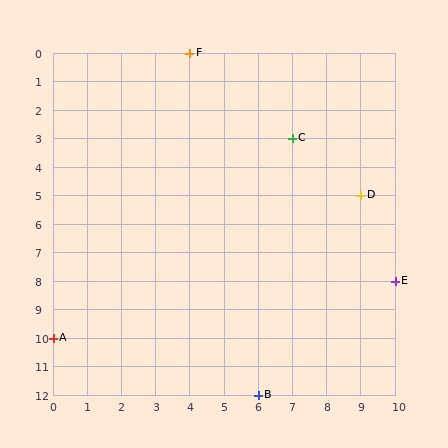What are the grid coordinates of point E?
Point E is at grid coordinates (10, 8).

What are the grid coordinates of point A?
Point A is at grid coordinates (0, 10).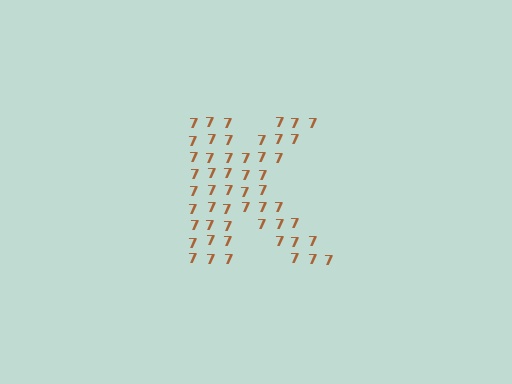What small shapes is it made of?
It is made of small digit 7's.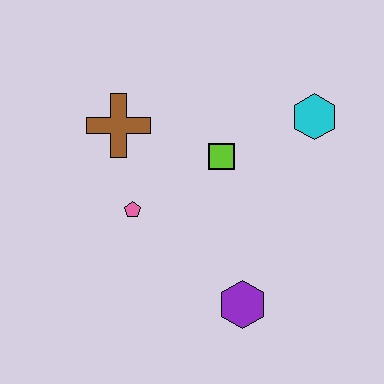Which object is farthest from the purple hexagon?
The brown cross is farthest from the purple hexagon.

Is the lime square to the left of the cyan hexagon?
Yes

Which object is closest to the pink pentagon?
The brown cross is closest to the pink pentagon.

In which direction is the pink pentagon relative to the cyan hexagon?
The pink pentagon is to the left of the cyan hexagon.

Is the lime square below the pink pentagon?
No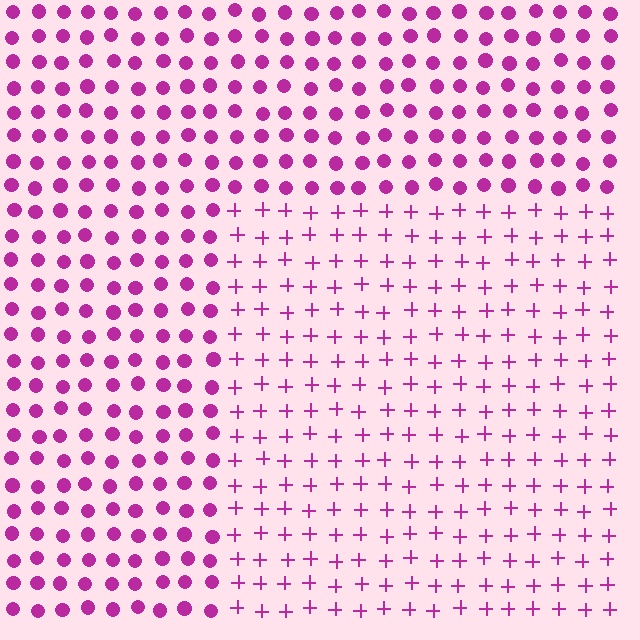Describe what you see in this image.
The image is filled with small magenta elements arranged in a uniform grid. A rectangle-shaped region contains plus signs, while the surrounding area contains circles. The boundary is defined purely by the change in element shape.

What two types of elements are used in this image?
The image uses plus signs inside the rectangle region and circles outside it.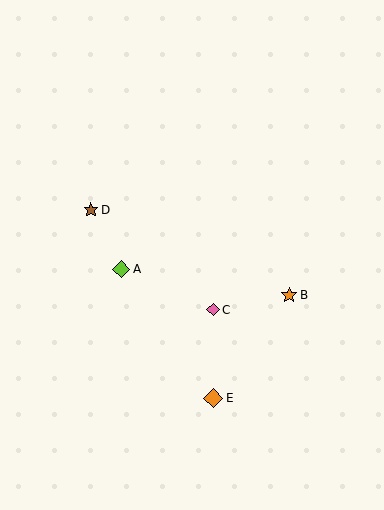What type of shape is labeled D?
Shape D is a brown star.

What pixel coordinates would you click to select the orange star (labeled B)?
Click at (289, 295) to select the orange star B.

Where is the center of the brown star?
The center of the brown star is at (91, 210).